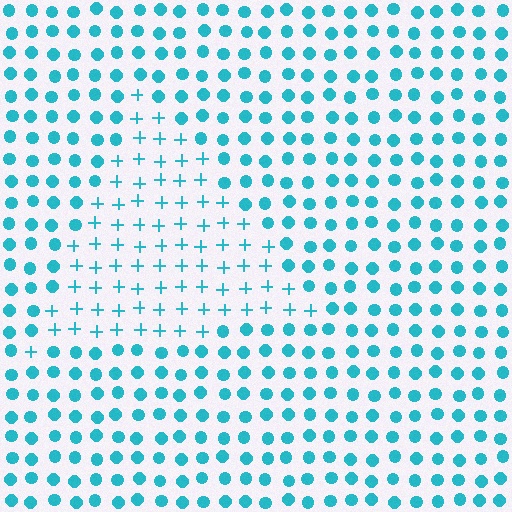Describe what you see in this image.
The image is filled with small cyan elements arranged in a uniform grid. A triangle-shaped region contains plus signs, while the surrounding area contains circles. The boundary is defined purely by the change in element shape.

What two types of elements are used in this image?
The image uses plus signs inside the triangle region and circles outside it.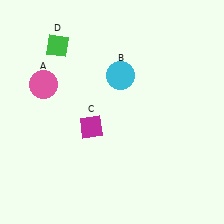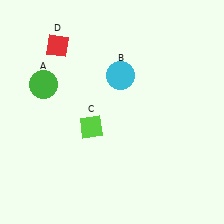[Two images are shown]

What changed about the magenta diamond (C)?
In Image 1, C is magenta. In Image 2, it changed to lime.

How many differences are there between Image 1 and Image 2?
There are 3 differences between the two images.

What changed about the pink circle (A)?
In Image 1, A is pink. In Image 2, it changed to green.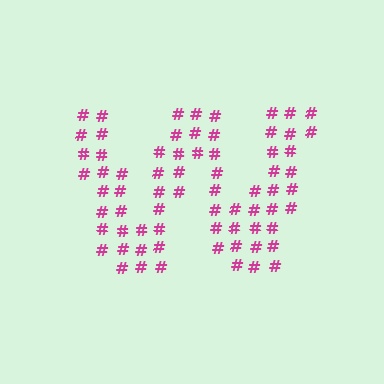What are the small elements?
The small elements are hash symbols.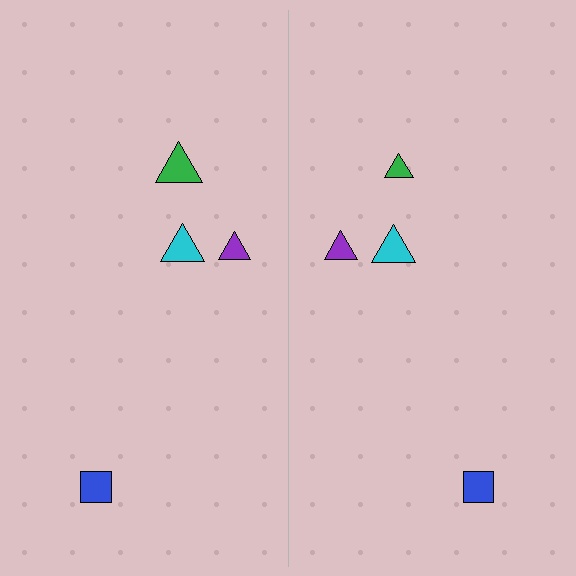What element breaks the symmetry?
The green triangle on the right side has a different size than its mirror counterpart.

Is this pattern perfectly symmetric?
No, the pattern is not perfectly symmetric. The green triangle on the right side has a different size than its mirror counterpart.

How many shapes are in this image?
There are 8 shapes in this image.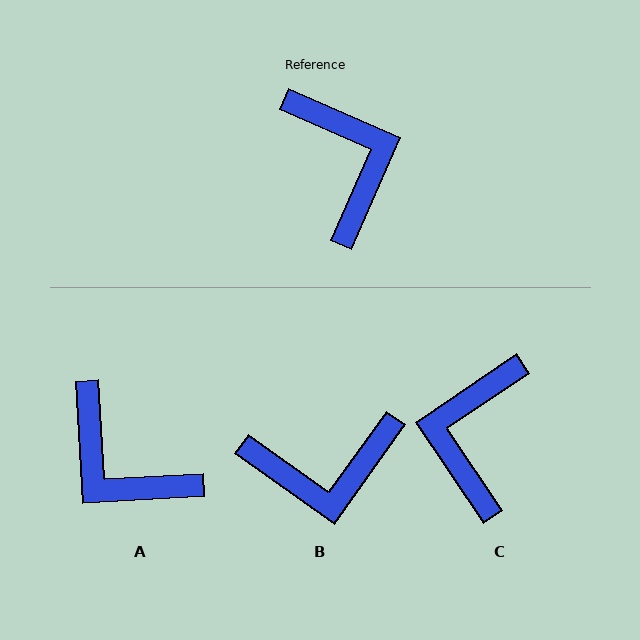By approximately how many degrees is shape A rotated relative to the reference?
Approximately 153 degrees clockwise.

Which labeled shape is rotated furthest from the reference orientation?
A, about 153 degrees away.